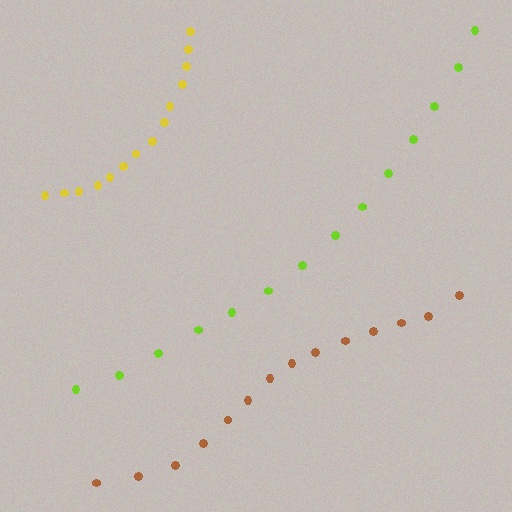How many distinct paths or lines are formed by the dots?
There are 3 distinct paths.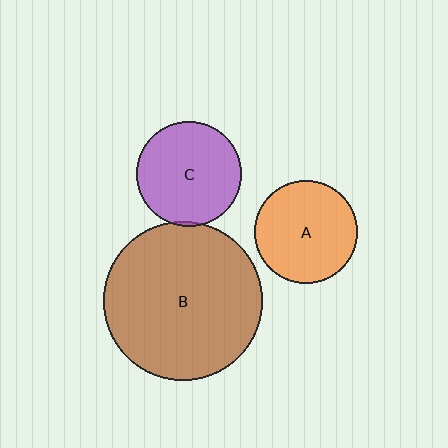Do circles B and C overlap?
Yes.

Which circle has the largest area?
Circle B (brown).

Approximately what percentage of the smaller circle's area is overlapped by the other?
Approximately 5%.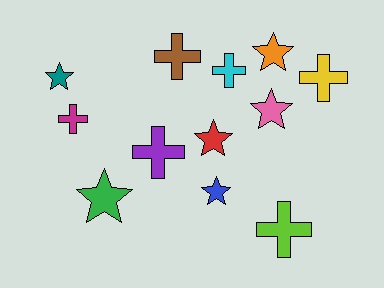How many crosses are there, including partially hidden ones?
There are 6 crosses.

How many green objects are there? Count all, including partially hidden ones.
There is 1 green object.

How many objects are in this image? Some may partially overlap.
There are 12 objects.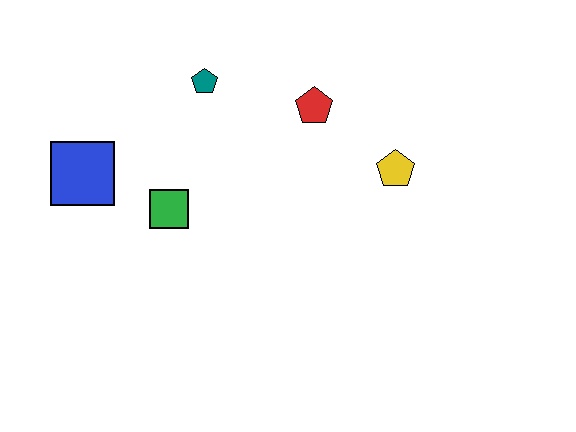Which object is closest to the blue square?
The green square is closest to the blue square.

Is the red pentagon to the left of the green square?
No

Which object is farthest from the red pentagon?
The blue square is farthest from the red pentagon.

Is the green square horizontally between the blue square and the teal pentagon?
Yes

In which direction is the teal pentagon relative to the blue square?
The teal pentagon is to the right of the blue square.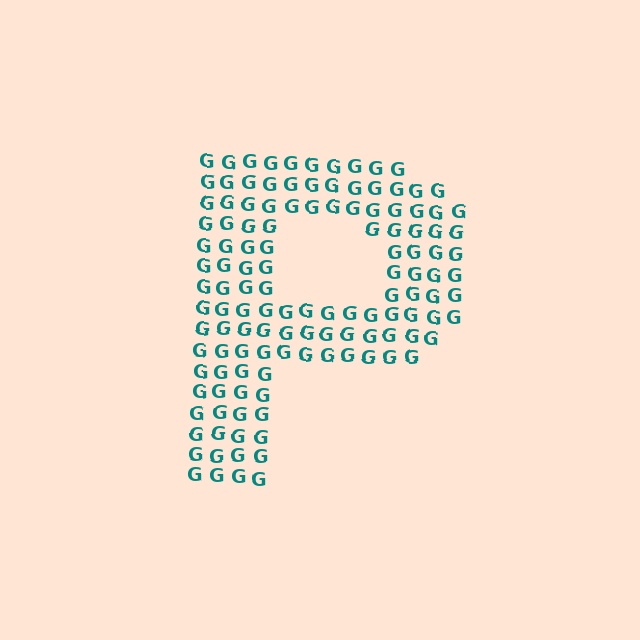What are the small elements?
The small elements are letter G's.